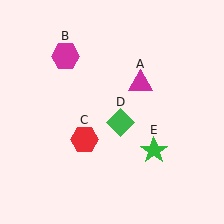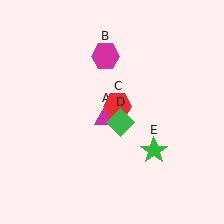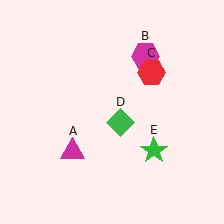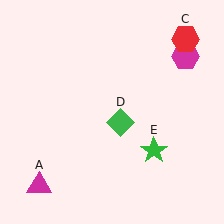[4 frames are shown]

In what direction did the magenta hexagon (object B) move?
The magenta hexagon (object B) moved right.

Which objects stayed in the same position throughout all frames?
Green diamond (object D) and green star (object E) remained stationary.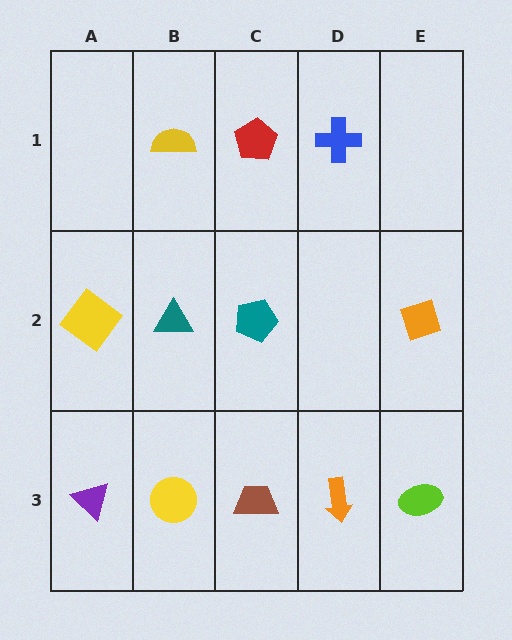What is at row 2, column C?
A teal pentagon.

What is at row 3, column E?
A lime ellipse.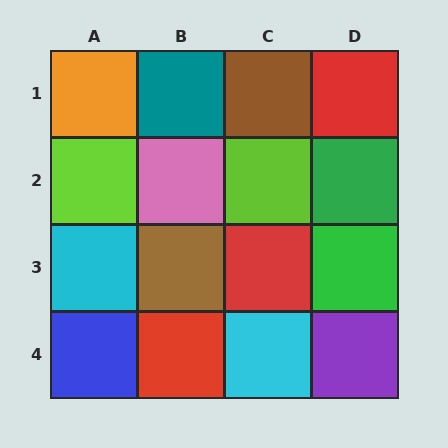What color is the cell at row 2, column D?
Green.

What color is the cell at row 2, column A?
Lime.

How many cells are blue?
1 cell is blue.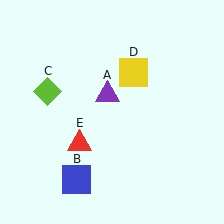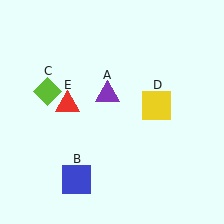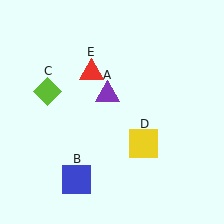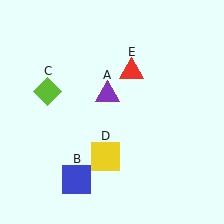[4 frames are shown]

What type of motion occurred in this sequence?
The yellow square (object D), red triangle (object E) rotated clockwise around the center of the scene.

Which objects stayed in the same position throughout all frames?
Purple triangle (object A) and blue square (object B) and lime diamond (object C) remained stationary.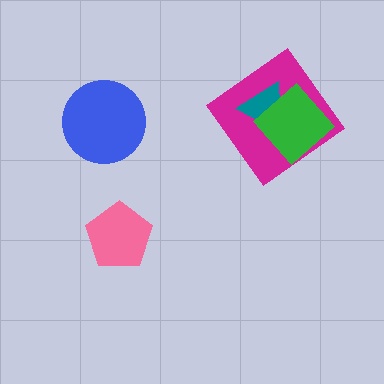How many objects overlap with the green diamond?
2 objects overlap with the green diamond.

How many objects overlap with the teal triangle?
2 objects overlap with the teal triangle.